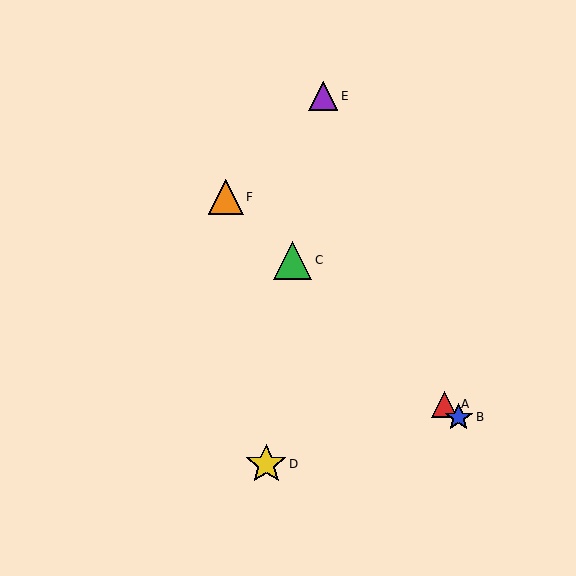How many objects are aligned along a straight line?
4 objects (A, B, C, F) are aligned along a straight line.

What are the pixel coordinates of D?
Object D is at (266, 464).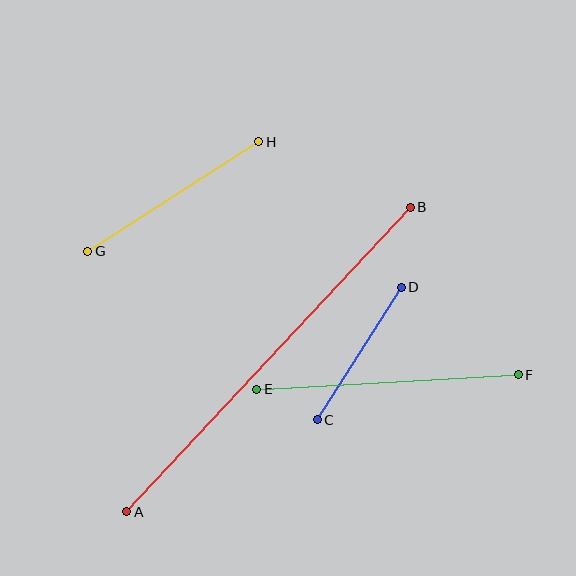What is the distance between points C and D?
The distance is approximately 157 pixels.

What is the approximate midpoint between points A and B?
The midpoint is at approximately (268, 359) pixels.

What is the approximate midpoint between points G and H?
The midpoint is at approximately (173, 197) pixels.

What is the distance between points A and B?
The distance is approximately 416 pixels.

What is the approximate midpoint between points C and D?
The midpoint is at approximately (359, 354) pixels.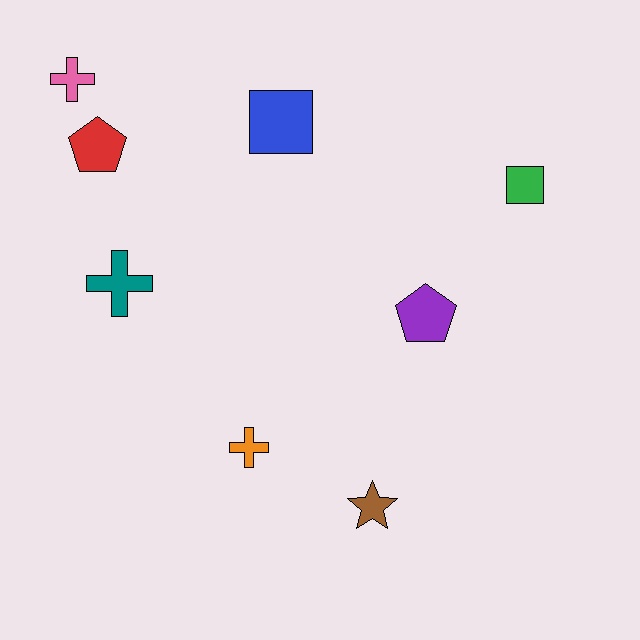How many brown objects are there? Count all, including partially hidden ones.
There is 1 brown object.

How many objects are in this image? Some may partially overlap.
There are 8 objects.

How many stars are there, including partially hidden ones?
There is 1 star.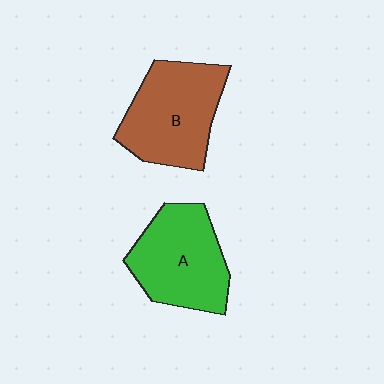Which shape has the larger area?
Shape B (brown).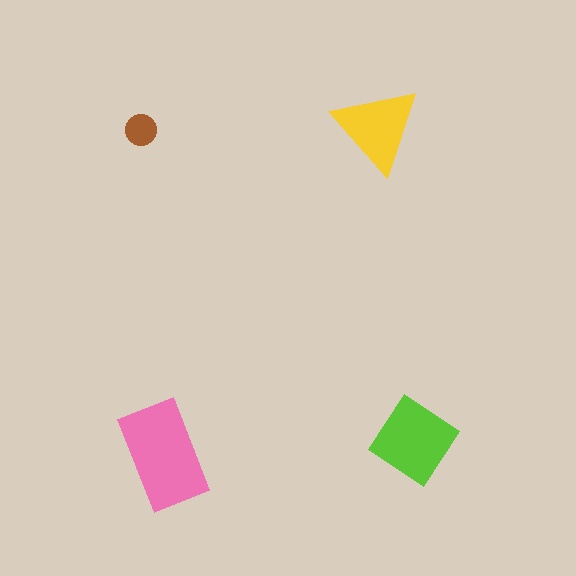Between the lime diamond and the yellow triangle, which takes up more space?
The lime diamond.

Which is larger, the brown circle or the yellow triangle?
The yellow triangle.